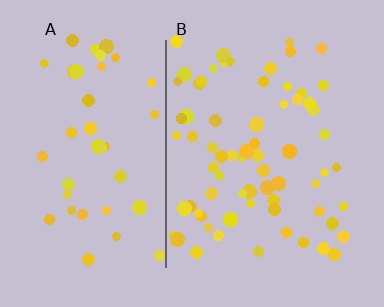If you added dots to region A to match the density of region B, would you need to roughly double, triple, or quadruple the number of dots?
Approximately double.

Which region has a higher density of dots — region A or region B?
B (the right).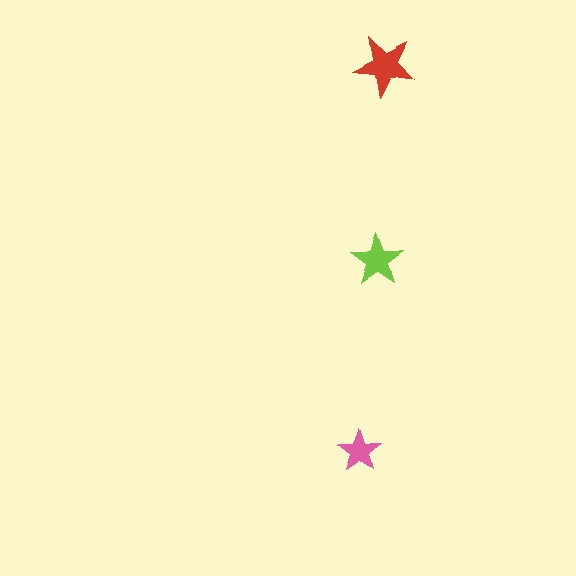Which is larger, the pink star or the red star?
The red one.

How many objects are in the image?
There are 3 objects in the image.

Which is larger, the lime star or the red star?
The red one.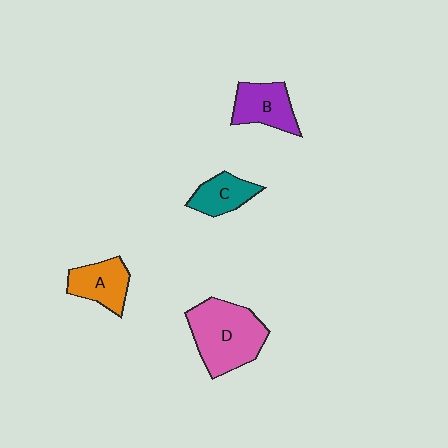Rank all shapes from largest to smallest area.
From largest to smallest: D (pink), B (purple), A (orange), C (teal).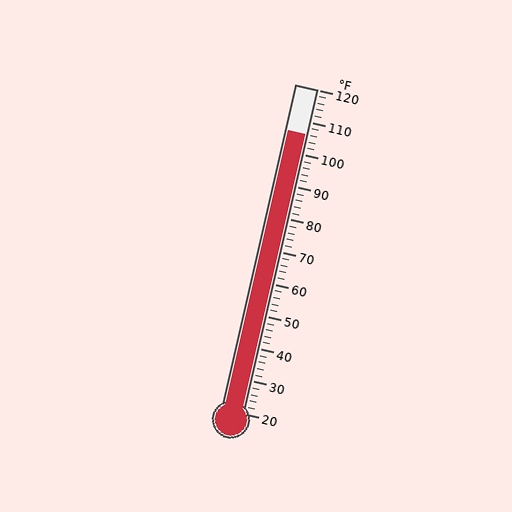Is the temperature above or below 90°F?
The temperature is above 90°F.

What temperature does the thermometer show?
The thermometer shows approximately 106°F.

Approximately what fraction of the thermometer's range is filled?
The thermometer is filled to approximately 85% of its range.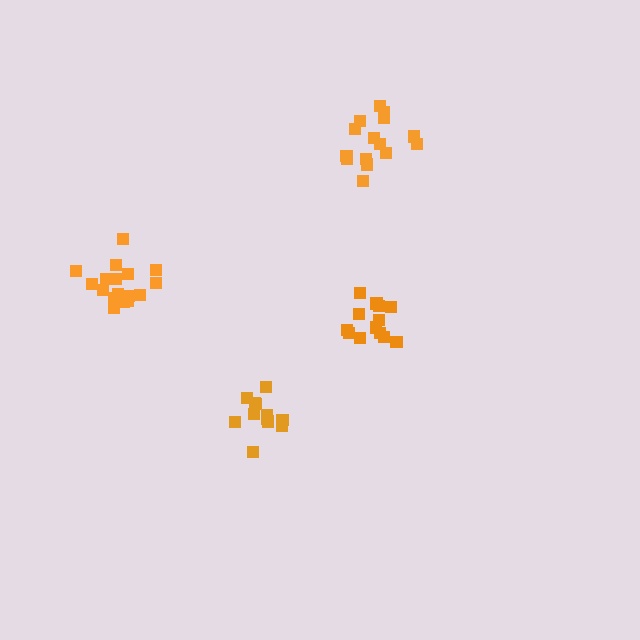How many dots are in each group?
Group 1: 13 dots, Group 2: 13 dots, Group 3: 17 dots, Group 4: 15 dots (58 total).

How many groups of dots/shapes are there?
There are 4 groups.